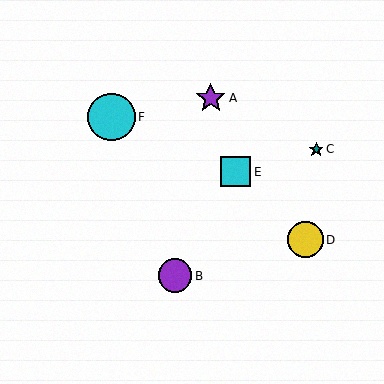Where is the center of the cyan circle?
The center of the cyan circle is at (112, 117).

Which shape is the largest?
The cyan circle (labeled F) is the largest.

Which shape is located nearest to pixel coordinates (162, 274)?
The purple circle (labeled B) at (175, 276) is nearest to that location.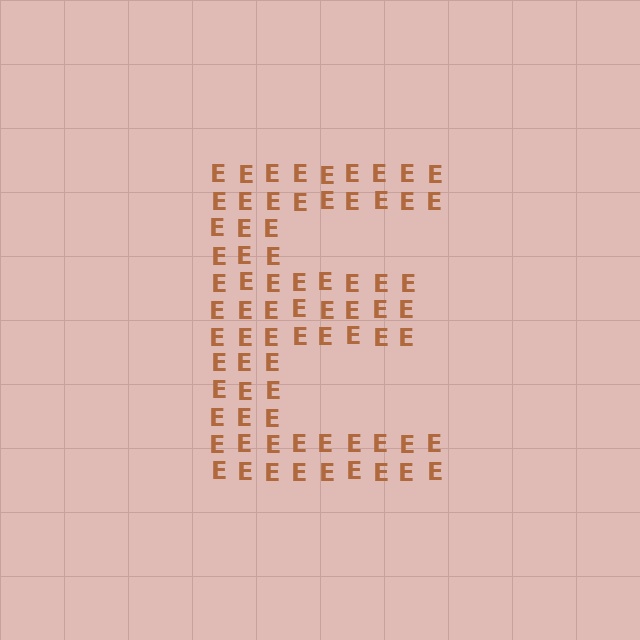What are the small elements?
The small elements are letter E's.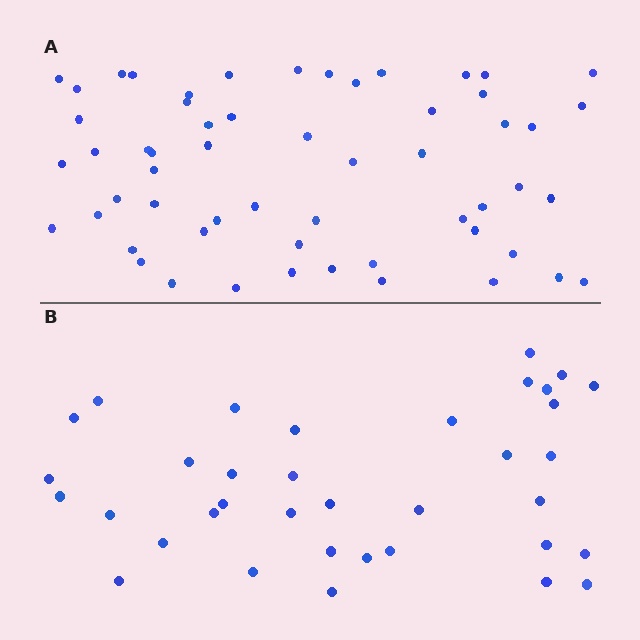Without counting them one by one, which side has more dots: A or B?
Region A (the top region) has more dots.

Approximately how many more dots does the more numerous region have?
Region A has approximately 20 more dots than region B.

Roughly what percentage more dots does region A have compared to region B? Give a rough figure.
About 60% more.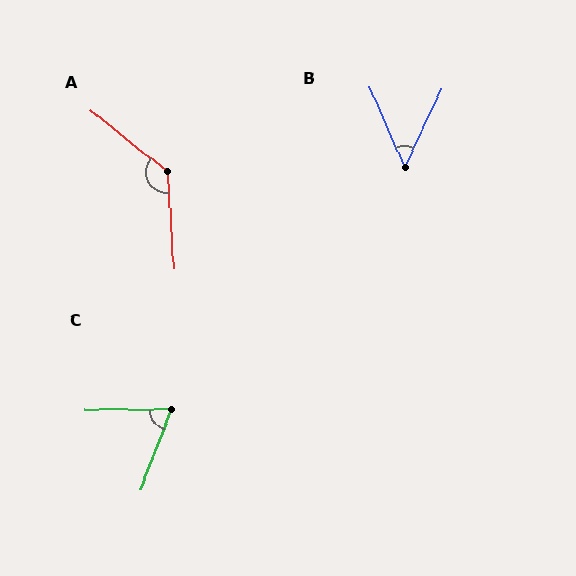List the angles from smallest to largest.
B (49°), C (69°), A (132°).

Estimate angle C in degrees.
Approximately 69 degrees.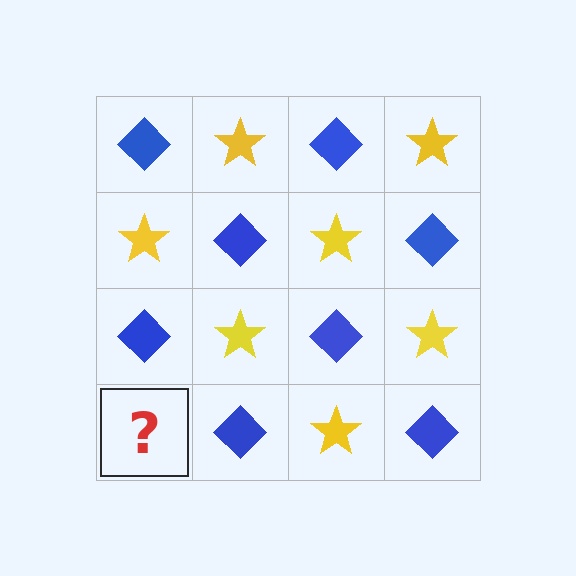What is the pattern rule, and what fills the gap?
The rule is that it alternates blue diamond and yellow star in a checkerboard pattern. The gap should be filled with a yellow star.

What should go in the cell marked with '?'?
The missing cell should contain a yellow star.